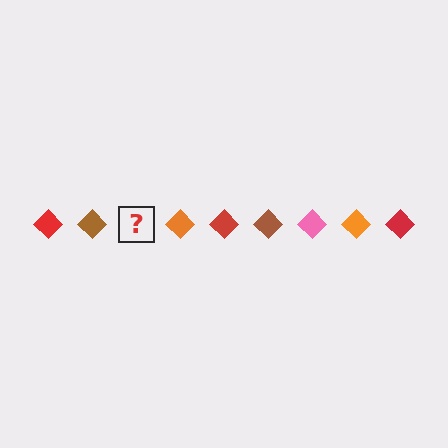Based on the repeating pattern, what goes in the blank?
The blank should be a pink diamond.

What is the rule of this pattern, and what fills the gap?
The rule is that the pattern cycles through red, brown, pink, orange diamonds. The gap should be filled with a pink diamond.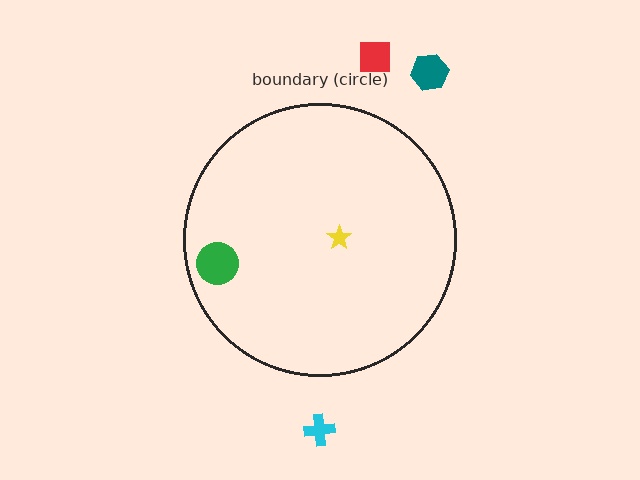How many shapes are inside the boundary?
2 inside, 3 outside.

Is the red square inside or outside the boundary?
Outside.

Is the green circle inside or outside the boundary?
Inside.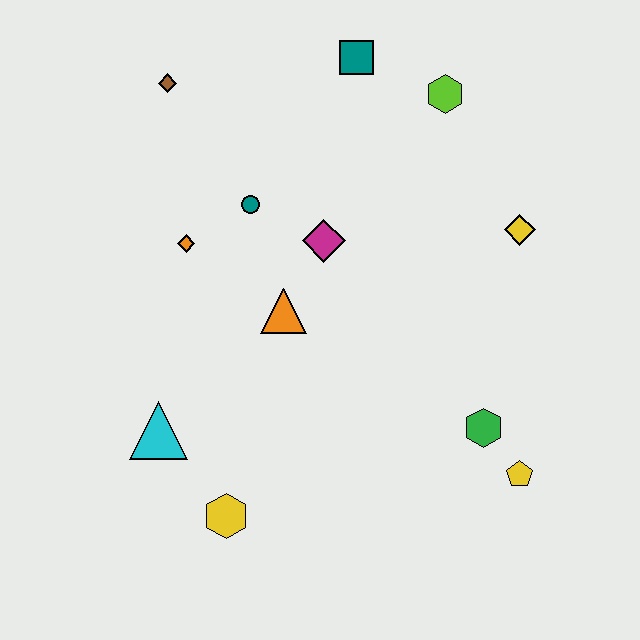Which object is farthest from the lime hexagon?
The yellow hexagon is farthest from the lime hexagon.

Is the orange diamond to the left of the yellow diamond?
Yes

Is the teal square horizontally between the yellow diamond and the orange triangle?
Yes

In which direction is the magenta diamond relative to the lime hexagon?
The magenta diamond is below the lime hexagon.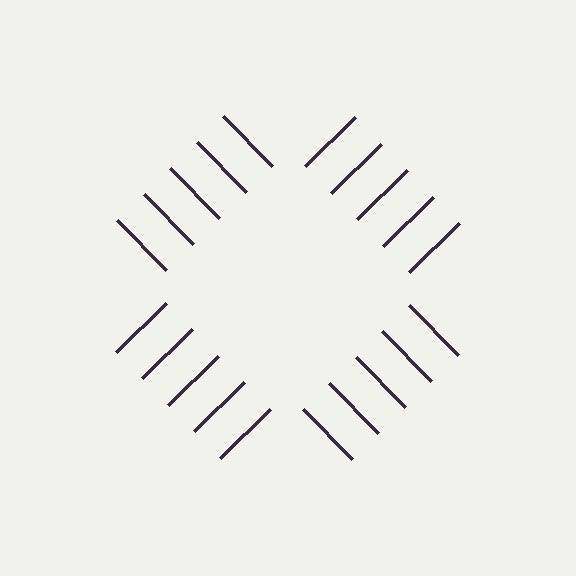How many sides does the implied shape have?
4 sides — the line-ends trace a square.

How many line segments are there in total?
20 — 5 along each of the 4 edges.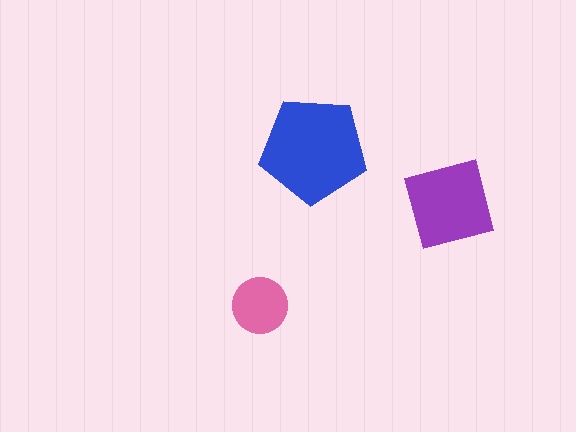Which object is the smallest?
The pink circle.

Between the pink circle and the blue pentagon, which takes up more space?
The blue pentagon.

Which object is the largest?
The blue pentagon.